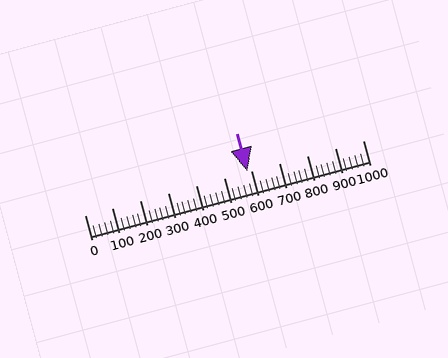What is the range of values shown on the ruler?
The ruler shows values from 0 to 1000.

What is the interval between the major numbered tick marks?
The major tick marks are spaced 100 units apart.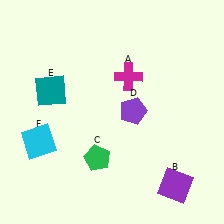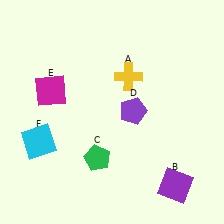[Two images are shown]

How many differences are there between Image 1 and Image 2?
There are 2 differences between the two images.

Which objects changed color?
A changed from magenta to yellow. E changed from teal to magenta.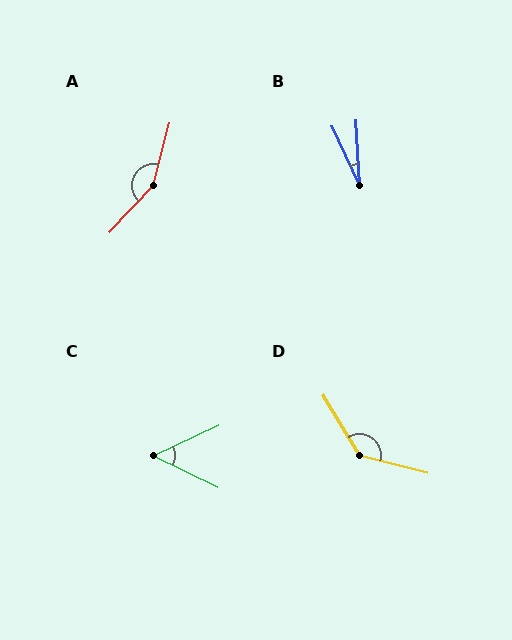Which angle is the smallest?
B, at approximately 22 degrees.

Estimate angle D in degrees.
Approximately 135 degrees.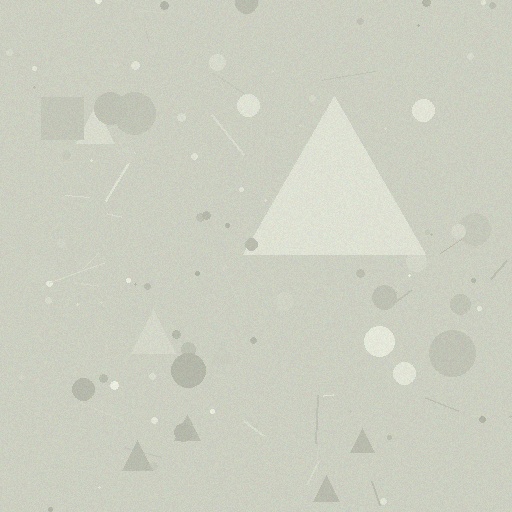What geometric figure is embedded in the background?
A triangle is embedded in the background.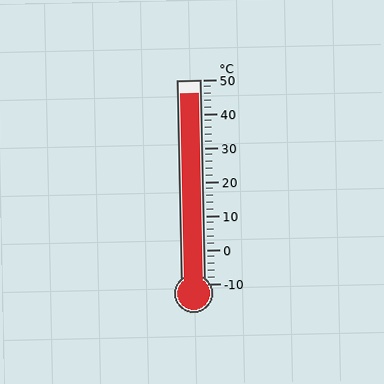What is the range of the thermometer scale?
The thermometer scale ranges from -10°C to 50°C.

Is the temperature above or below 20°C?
The temperature is above 20°C.